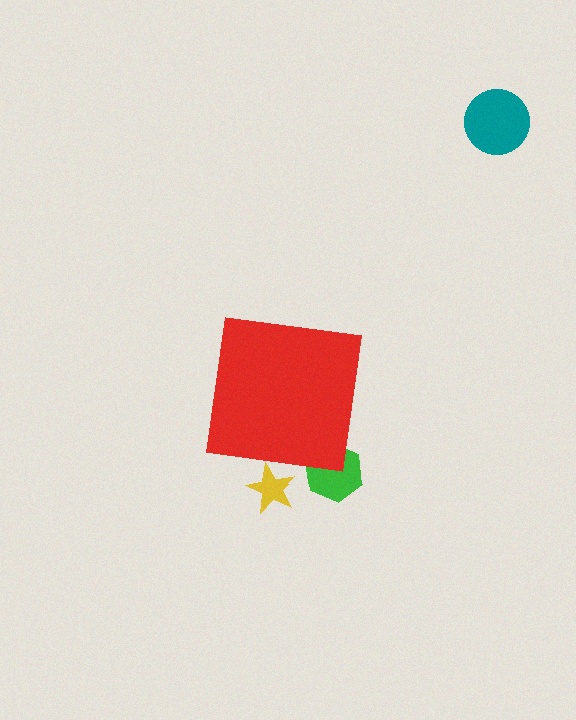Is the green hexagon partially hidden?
Yes, the green hexagon is partially hidden behind the red square.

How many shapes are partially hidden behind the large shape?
2 shapes are partially hidden.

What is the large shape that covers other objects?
A red square.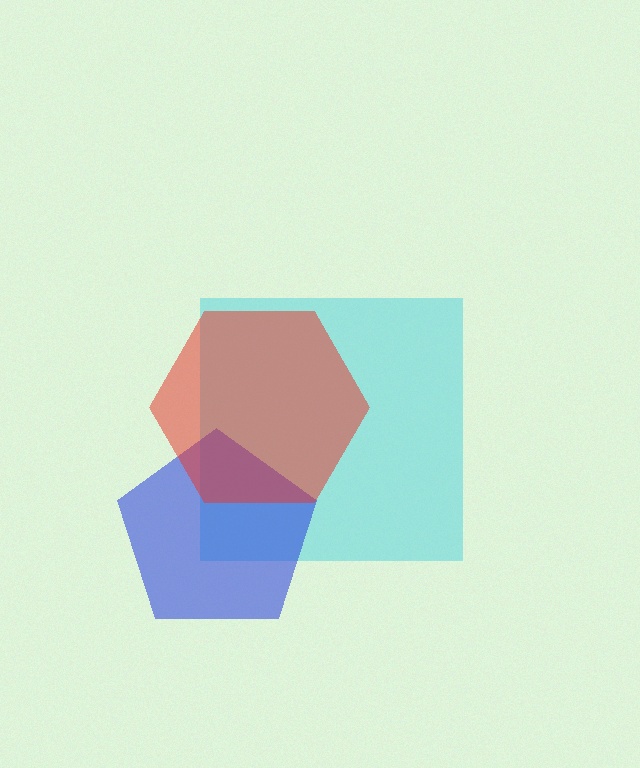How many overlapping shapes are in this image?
There are 3 overlapping shapes in the image.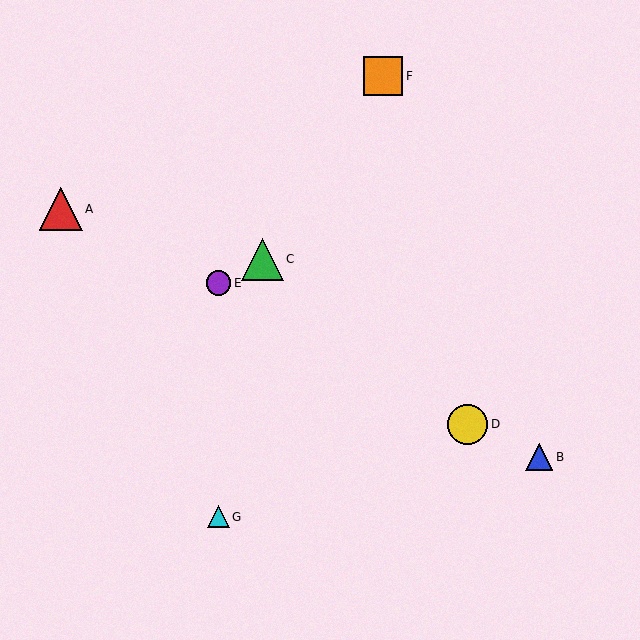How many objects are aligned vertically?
2 objects (E, G) are aligned vertically.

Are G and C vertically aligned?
No, G is at x≈218 and C is at x≈263.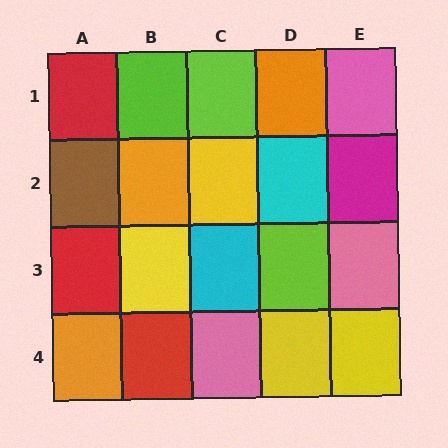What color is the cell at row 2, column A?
Brown.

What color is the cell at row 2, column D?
Cyan.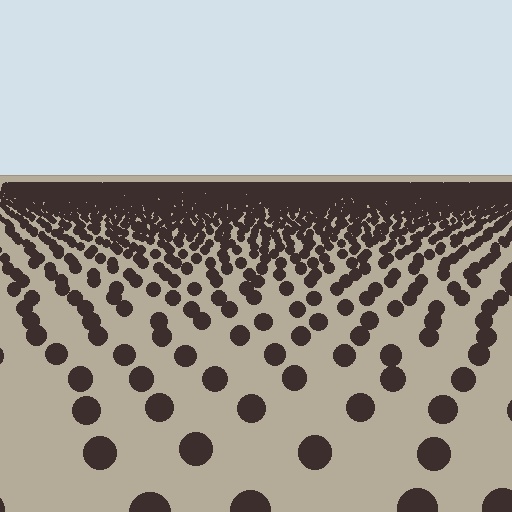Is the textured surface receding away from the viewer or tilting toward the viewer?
The surface is receding away from the viewer. Texture elements get smaller and denser toward the top.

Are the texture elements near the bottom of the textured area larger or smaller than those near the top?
Larger. Near the bottom, elements are closer to the viewer and appear at a bigger on-screen size.